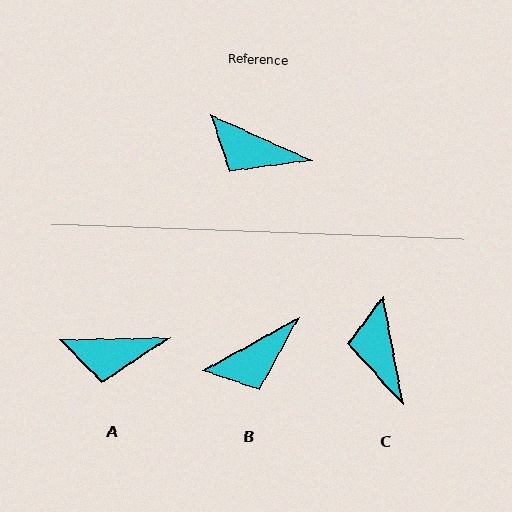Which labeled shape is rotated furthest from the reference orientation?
C, about 55 degrees away.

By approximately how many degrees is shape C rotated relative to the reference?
Approximately 55 degrees clockwise.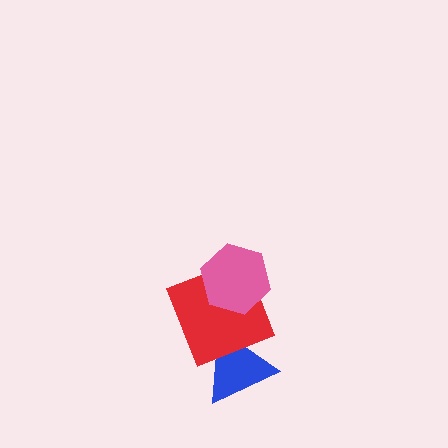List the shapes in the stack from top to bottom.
From top to bottom: the pink hexagon, the red square, the blue triangle.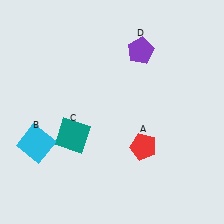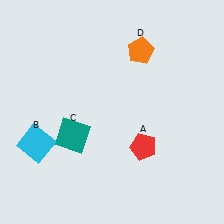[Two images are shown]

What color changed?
The pentagon (D) changed from purple in Image 1 to orange in Image 2.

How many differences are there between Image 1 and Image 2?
There is 1 difference between the two images.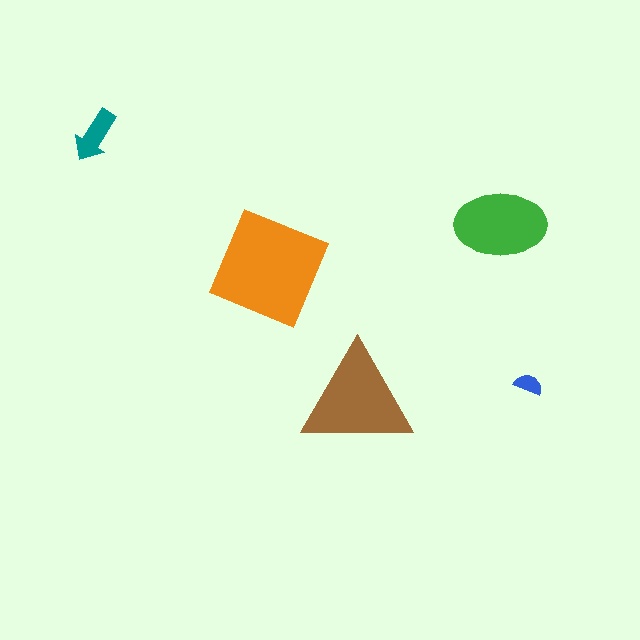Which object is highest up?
The teal arrow is topmost.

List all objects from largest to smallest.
The orange diamond, the brown triangle, the green ellipse, the teal arrow, the blue semicircle.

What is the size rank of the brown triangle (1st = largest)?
2nd.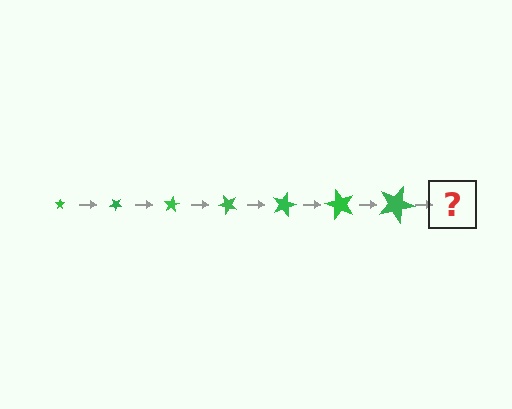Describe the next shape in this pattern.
It should be a star, larger than the previous one and rotated 280 degrees from the start.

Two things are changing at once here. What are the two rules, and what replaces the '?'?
The two rules are that the star grows larger each step and it rotates 40 degrees each step. The '?' should be a star, larger than the previous one and rotated 280 degrees from the start.